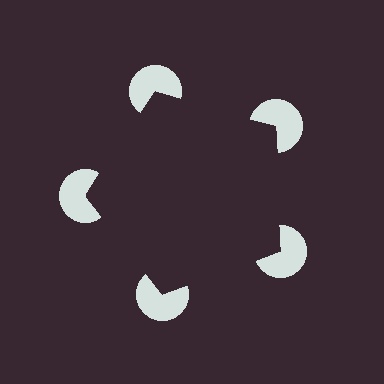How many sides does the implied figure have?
5 sides.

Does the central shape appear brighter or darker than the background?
It typically appears slightly darker than the background, even though no actual brightness change is drawn.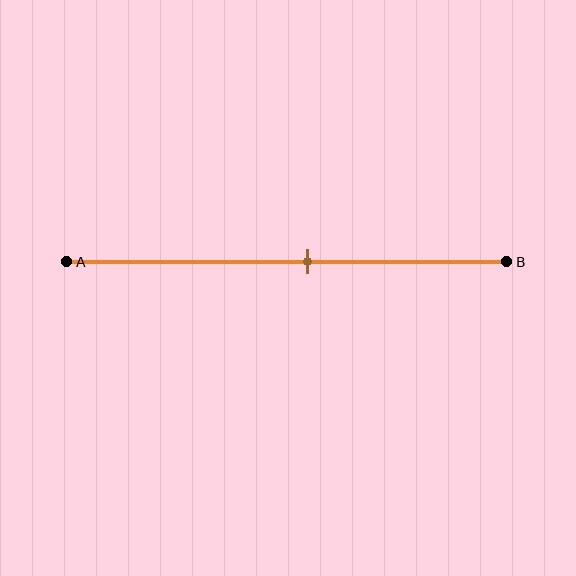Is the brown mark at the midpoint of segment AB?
No, the mark is at about 55% from A, not at the 50% midpoint.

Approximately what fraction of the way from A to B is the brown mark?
The brown mark is approximately 55% of the way from A to B.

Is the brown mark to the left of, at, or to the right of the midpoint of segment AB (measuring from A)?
The brown mark is to the right of the midpoint of segment AB.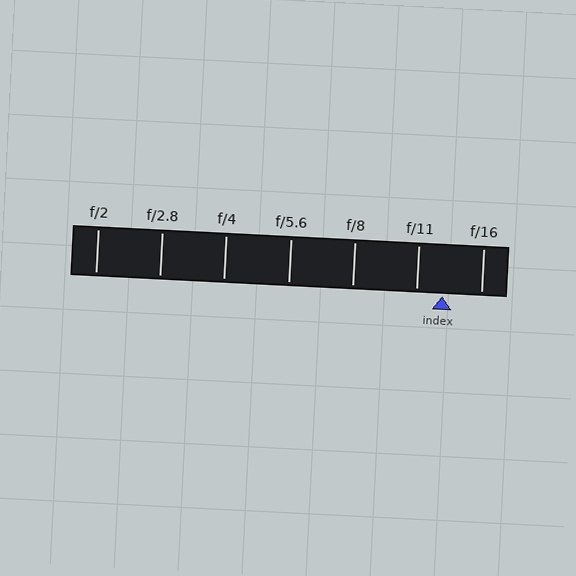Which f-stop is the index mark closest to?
The index mark is closest to f/11.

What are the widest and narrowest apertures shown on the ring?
The widest aperture shown is f/2 and the narrowest is f/16.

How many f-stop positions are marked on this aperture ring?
There are 7 f-stop positions marked.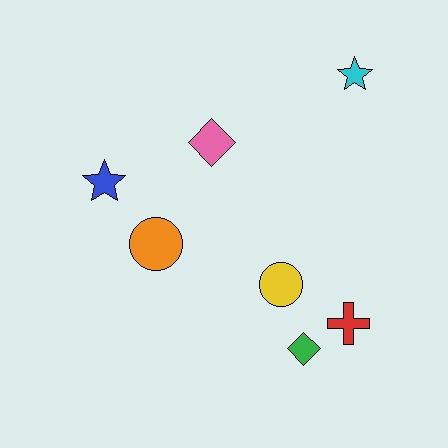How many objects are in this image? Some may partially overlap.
There are 7 objects.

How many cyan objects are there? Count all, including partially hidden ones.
There is 1 cyan object.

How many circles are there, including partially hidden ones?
There are 2 circles.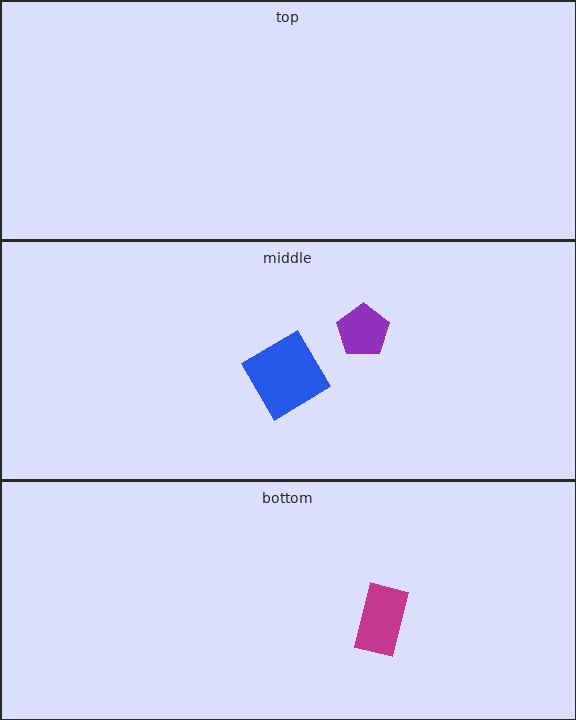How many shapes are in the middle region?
2.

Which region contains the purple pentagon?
The middle region.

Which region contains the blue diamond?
The middle region.